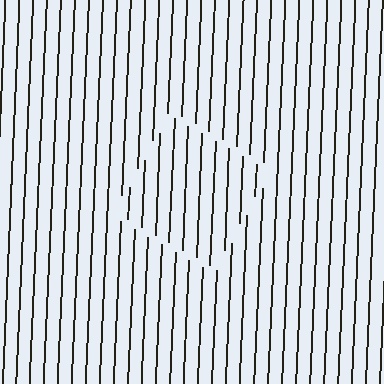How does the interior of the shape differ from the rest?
The interior of the shape contains the same grating, shifted by half a period — the contour is defined by the phase discontinuity where line-ends from the inner and outer gratings abut.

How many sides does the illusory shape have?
4 sides — the line-ends trace a square.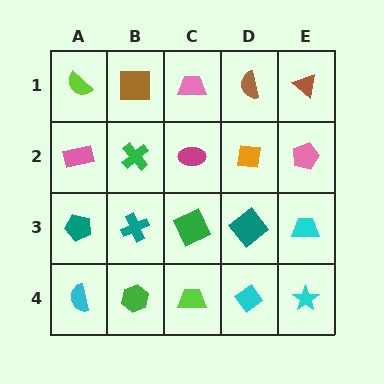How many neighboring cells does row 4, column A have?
2.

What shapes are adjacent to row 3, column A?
A pink rectangle (row 2, column A), a cyan semicircle (row 4, column A), a teal cross (row 3, column B).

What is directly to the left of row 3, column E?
A teal diamond.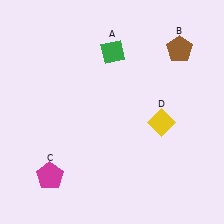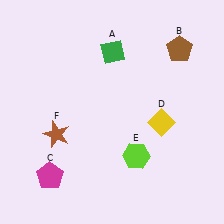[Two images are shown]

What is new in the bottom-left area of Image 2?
A brown star (F) was added in the bottom-left area of Image 2.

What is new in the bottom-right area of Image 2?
A lime hexagon (E) was added in the bottom-right area of Image 2.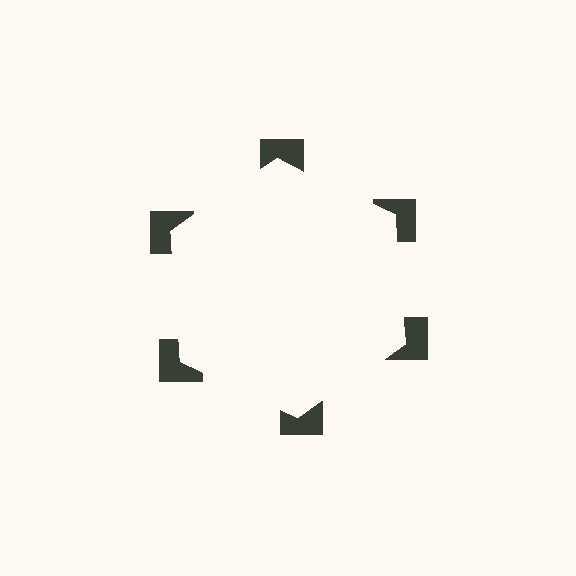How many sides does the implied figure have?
6 sides.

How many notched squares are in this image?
There are 6 — one at each vertex of the illusory hexagon.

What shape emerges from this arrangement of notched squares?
An illusory hexagon — its edges are inferred from the aligned wedge cuts in the notched squares, not physically drawn.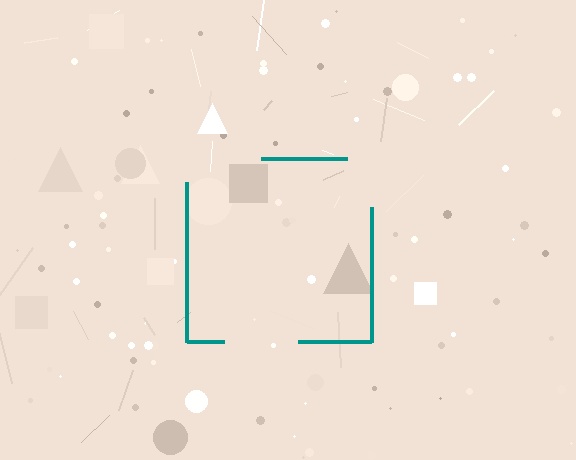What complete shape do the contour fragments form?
The contour fragments form a square.